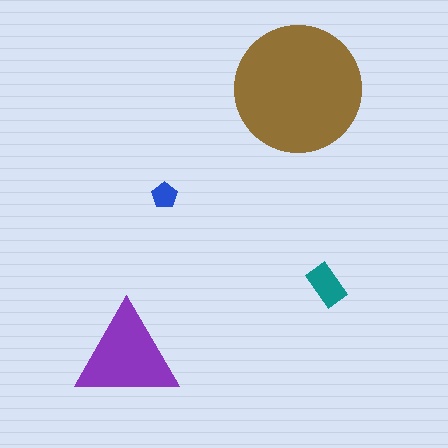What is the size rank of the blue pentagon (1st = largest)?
4th.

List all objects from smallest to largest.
The blue pentagon, the teal rectangle, the purple triangle, the brown circle.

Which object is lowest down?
The purple triangle is bottommost.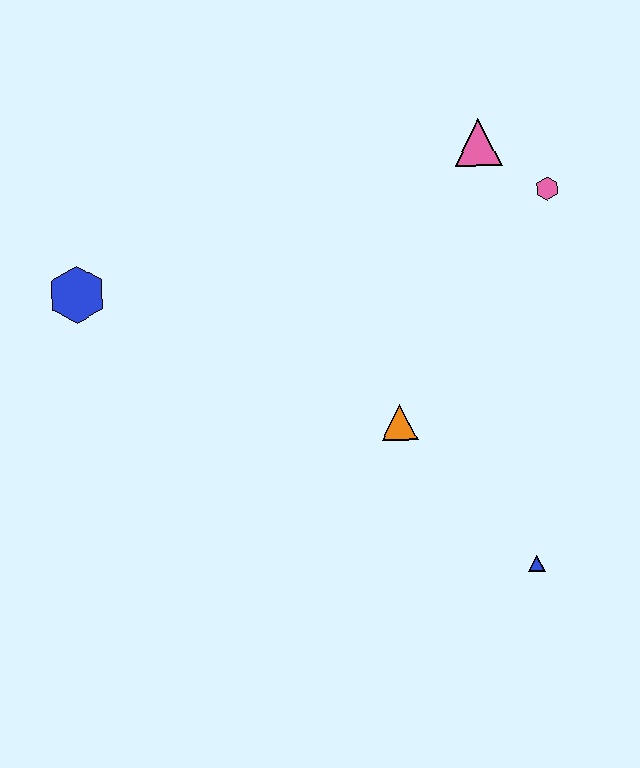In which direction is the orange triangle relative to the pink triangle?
The orange triangle is below the pink triangle.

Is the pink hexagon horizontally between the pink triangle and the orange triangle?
No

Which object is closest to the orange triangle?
The blue triangle is closest to the orange triangle.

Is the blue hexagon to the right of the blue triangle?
No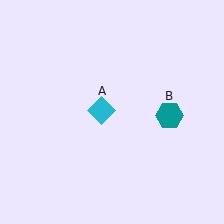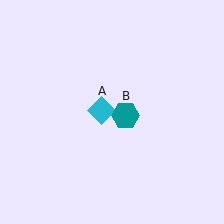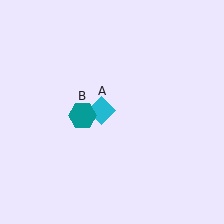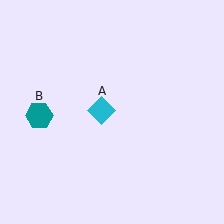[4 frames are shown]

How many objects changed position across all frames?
1 object changed position: teal hexagon (object B).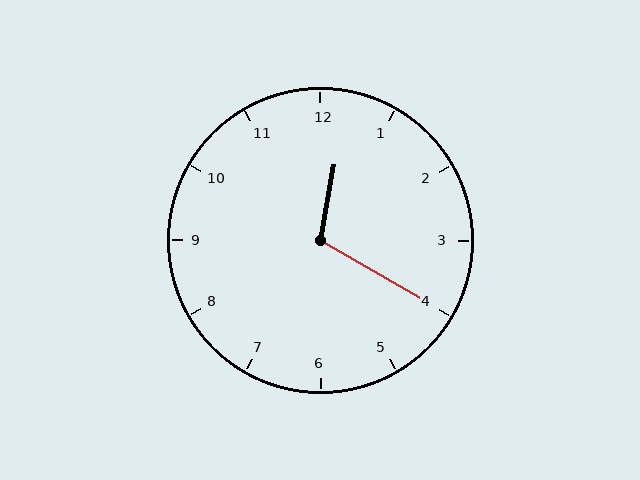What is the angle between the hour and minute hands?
Approximately 110 degrees.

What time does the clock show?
12:20.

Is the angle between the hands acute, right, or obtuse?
It is obtuse.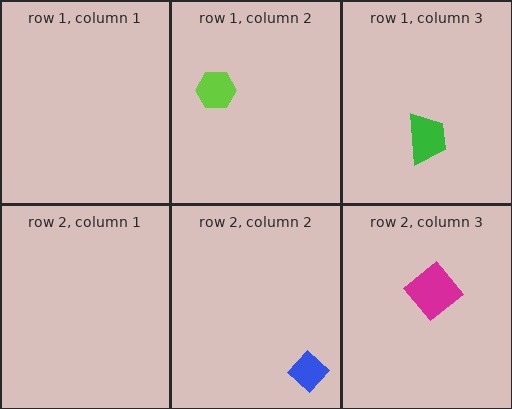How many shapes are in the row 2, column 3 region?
1.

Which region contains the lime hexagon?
The row 1, column 2 region.